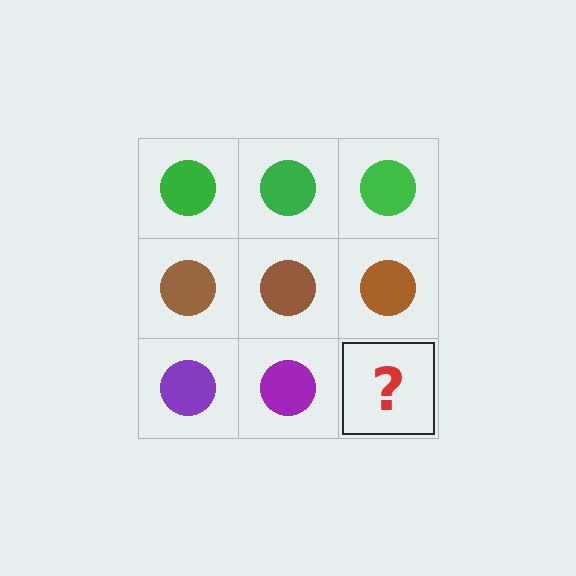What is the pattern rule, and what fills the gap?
The rule is that each row has a consistent color. The gap should be filled with a purple circle.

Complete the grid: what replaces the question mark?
The question mark should be replaced with a purple circle.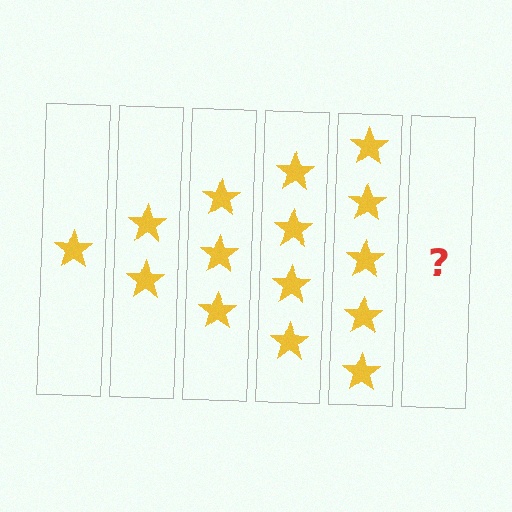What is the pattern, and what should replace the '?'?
The pattern is that each step adds one more star. The '?' should be 6 stars.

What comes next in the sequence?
The next element should be 6 stars.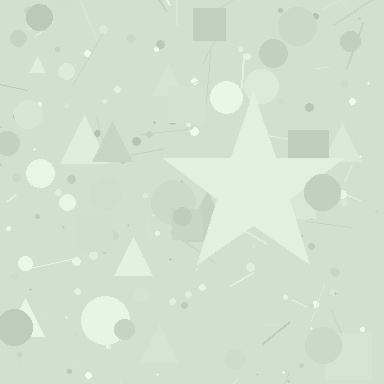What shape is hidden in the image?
A star is hidden in the image.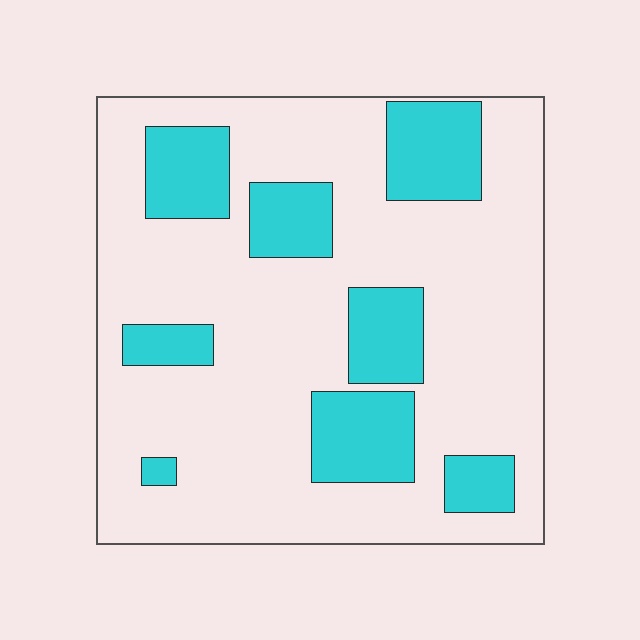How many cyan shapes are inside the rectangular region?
8.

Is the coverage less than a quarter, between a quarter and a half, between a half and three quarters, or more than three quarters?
Less than a quarter.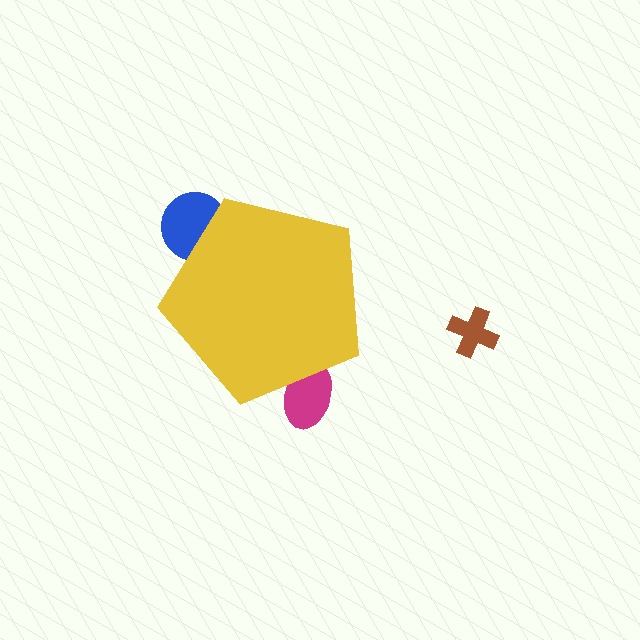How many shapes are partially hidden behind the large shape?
2 shapes are partially hidden.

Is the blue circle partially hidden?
Yes, the blue circle is partially hidden behind the yellow pentagon.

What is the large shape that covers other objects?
A yellow pentagon.